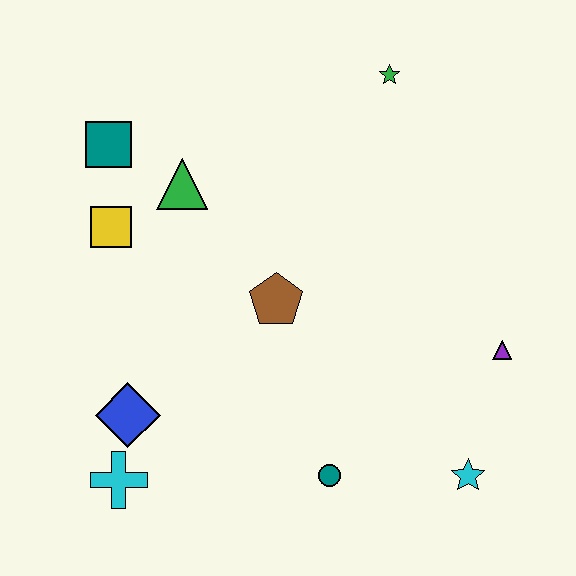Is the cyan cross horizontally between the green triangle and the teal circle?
No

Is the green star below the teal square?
No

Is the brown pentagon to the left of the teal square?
No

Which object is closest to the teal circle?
The cyan star is closest to the teal circle.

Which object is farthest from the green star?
The cyan cross is farthest from the green star.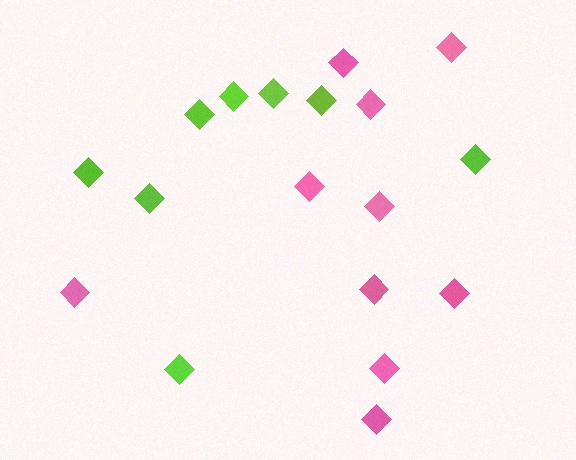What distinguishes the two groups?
There are 2 groups: one group of pink diamonds (10) and one group of lime diamonds (8).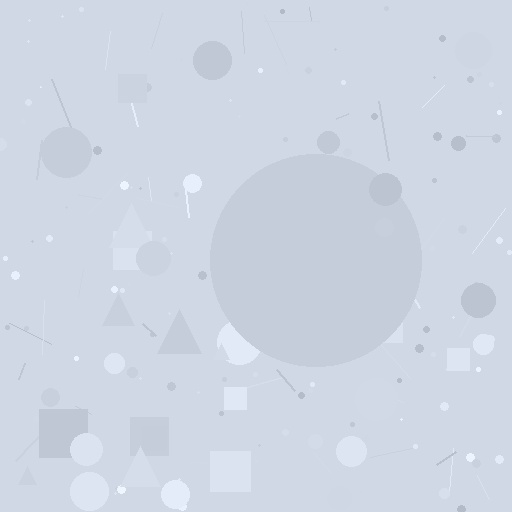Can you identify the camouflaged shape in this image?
The camouflaged shape is a circle.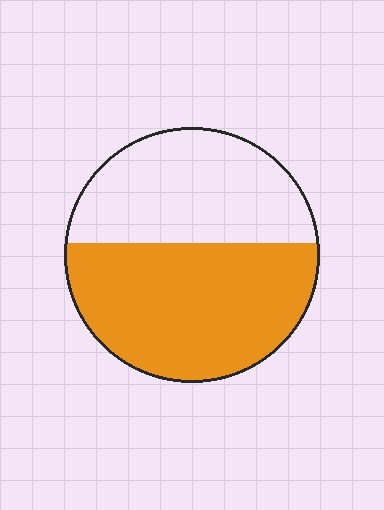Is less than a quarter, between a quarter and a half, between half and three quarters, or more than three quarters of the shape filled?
Between half and three quarters.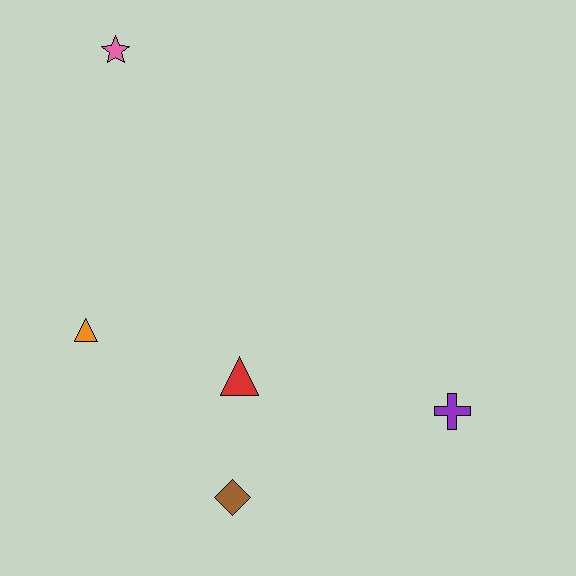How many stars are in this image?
There is 1 star.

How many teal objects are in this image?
There are no teal objects.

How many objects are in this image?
There are 5 objects.